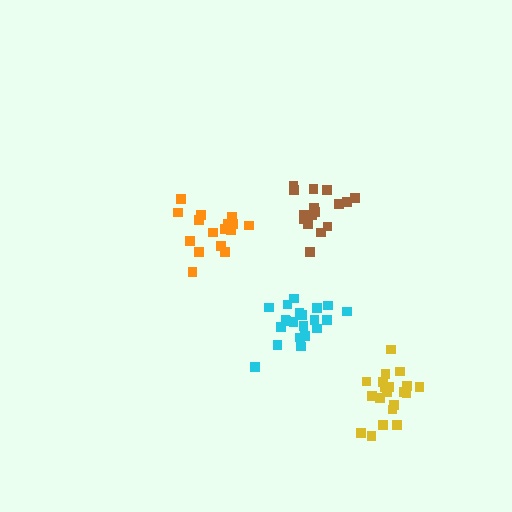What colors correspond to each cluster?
The clusters are colored: cyan, yellow, brown, orange.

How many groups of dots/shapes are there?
There are 4 groups.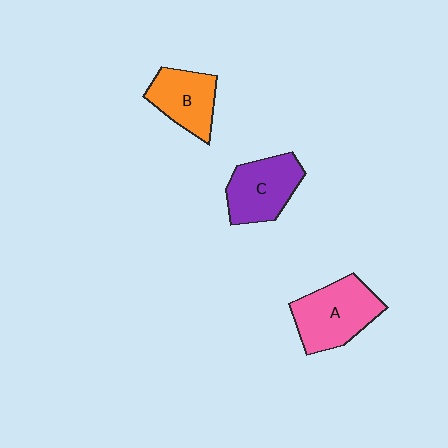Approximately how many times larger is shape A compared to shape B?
Approximately 1.3 times.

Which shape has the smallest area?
Shape B (orange).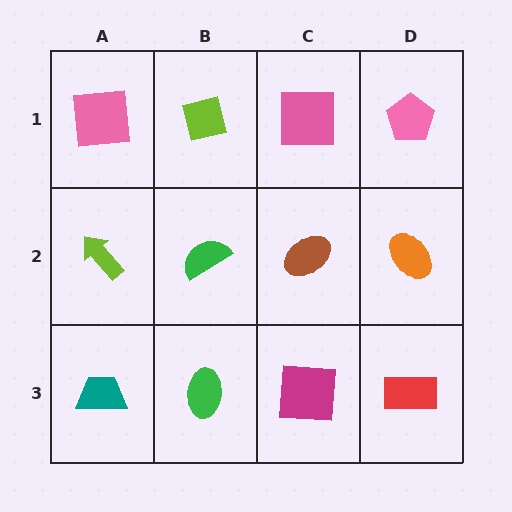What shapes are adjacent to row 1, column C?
A brown ellipse (row 2, column C), a lime square (row 1, column B), a pink pentagon (row 1, column D).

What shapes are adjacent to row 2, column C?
A pink square (row 1, column C), a magenta square (row 3, column C), a green semicircle (row 2, column B), an orange ellipse (row 2, column D).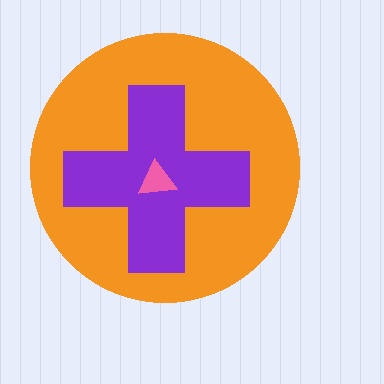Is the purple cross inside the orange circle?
Yes.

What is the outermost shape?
The orange circle.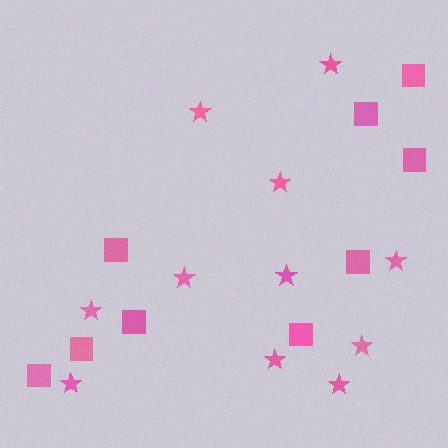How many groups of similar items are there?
There are 2 groups: one group of squares (9) and one group of stars (11).